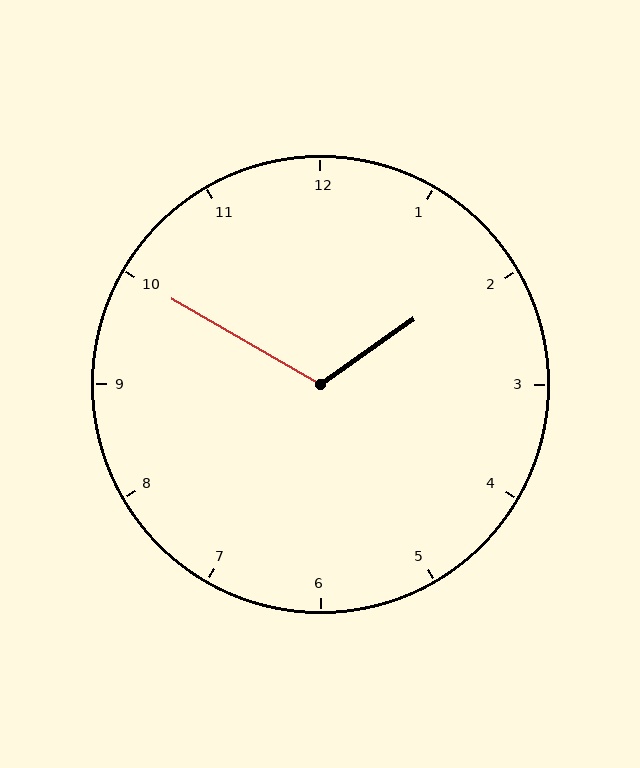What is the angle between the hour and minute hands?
Approximately 115 degrees.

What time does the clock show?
1:50.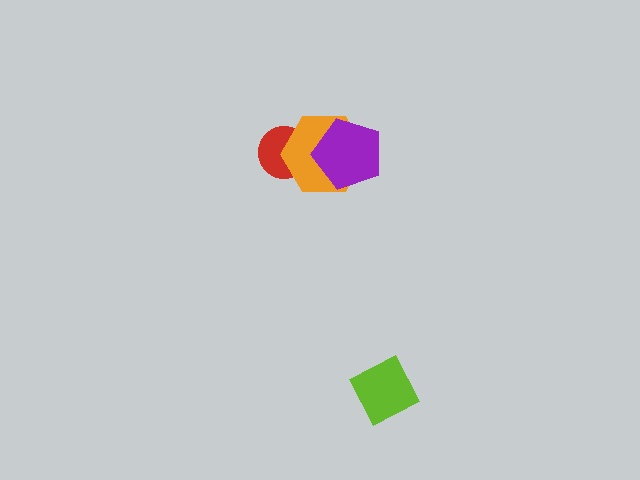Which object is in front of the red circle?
The orange hexagon is in front of the red circle.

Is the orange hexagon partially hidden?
Yes, it is partially covered by another shape.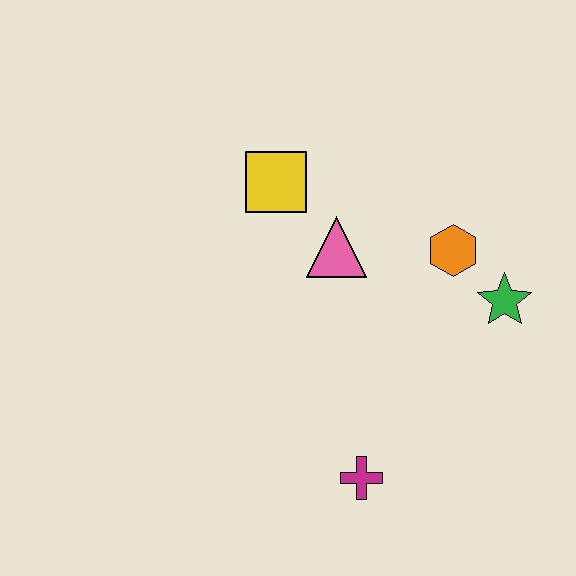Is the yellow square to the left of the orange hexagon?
Yes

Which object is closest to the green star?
The orange hexagon is closest to the green star.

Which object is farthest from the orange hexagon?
The magenta cross is farthest from the orange hexagon.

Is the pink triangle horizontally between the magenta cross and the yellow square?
Yes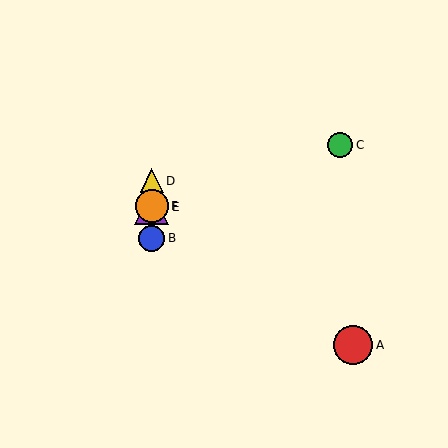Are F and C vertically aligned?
No, F is at x≈152 and C is at x≈340.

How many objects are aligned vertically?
4 objects (B, D, E, F) are aligned vertically.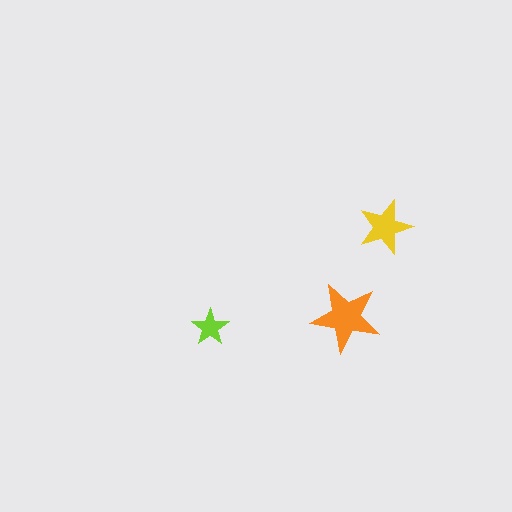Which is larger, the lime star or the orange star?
The orange one.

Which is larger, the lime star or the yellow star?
The yellow one.